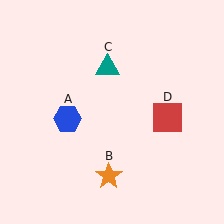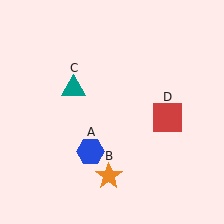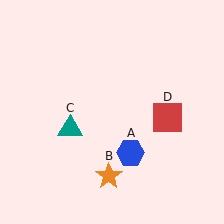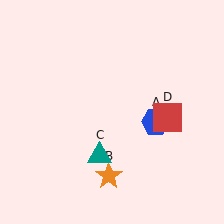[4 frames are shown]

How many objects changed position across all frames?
2 objects changed position: blue hexagon (object A), teal triangle (object C).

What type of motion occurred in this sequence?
The blue hexagon (object A), teal triangle (object C) rotated counterclockwise around the center of the scene.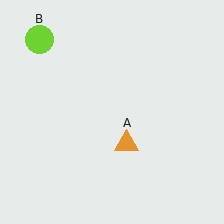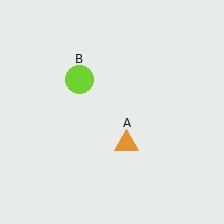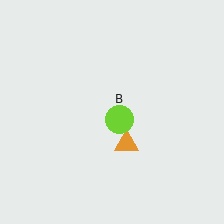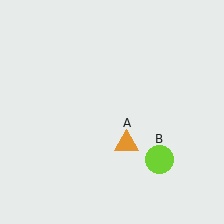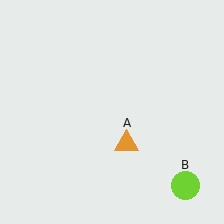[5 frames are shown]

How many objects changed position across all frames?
1 object changed position: lime circle (object B).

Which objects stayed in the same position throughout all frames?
Orange triangle (object A) remained stationary.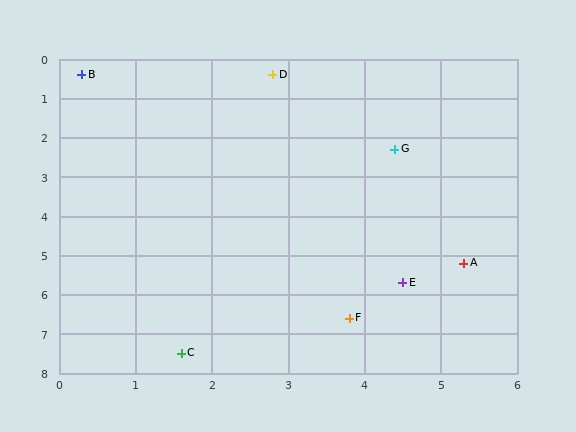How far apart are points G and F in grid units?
Points G and F are about 4.3 grid units apart.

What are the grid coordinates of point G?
Point G is at approximately (4.4, 2.3).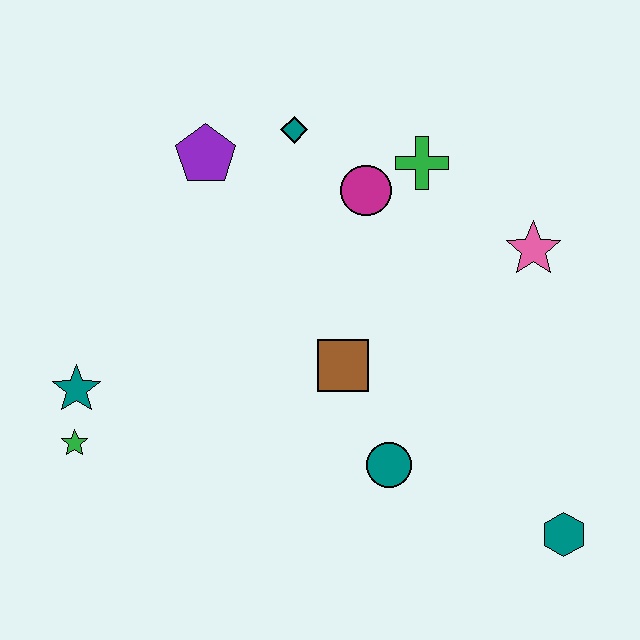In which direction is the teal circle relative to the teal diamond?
The teal circle is below the teal diamond.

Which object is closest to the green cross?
The magenta circle is closest to the green cross.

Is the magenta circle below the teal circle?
No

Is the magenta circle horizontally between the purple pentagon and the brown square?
No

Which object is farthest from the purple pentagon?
The teal hexagon is farthest from the purple pentagon.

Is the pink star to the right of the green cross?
Yes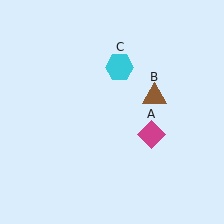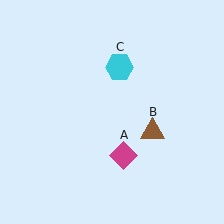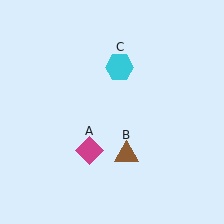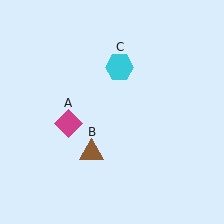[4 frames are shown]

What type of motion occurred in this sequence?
The magenta diamond (object A), brown triangle (object B) rotated clockwise around the center of the scene.